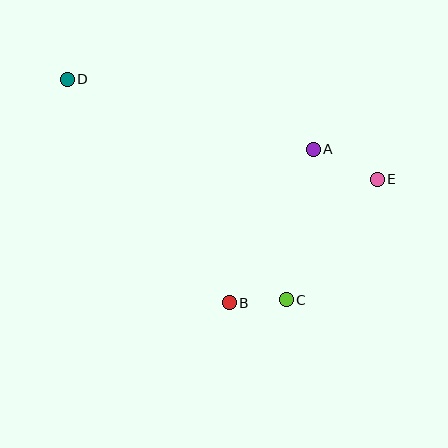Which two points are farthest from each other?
Points D and E are farthest from each other.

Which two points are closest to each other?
Points B and C are closest to each other.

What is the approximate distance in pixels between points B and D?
The distance between B and D is approximately 276 pixels.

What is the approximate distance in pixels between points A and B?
The distance between A and B is approximately 175 pixels.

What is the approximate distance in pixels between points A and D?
The distance between A and D is approximately 256 pixels.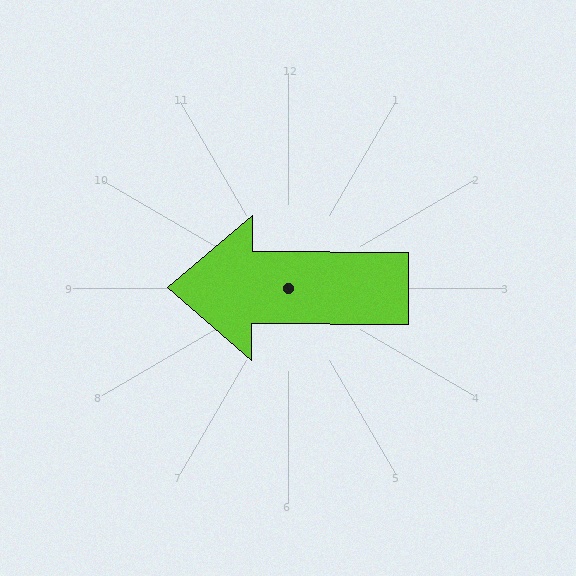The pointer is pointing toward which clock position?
Roughly 9 o'clock.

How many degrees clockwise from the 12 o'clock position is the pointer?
Approximately 270 degrees.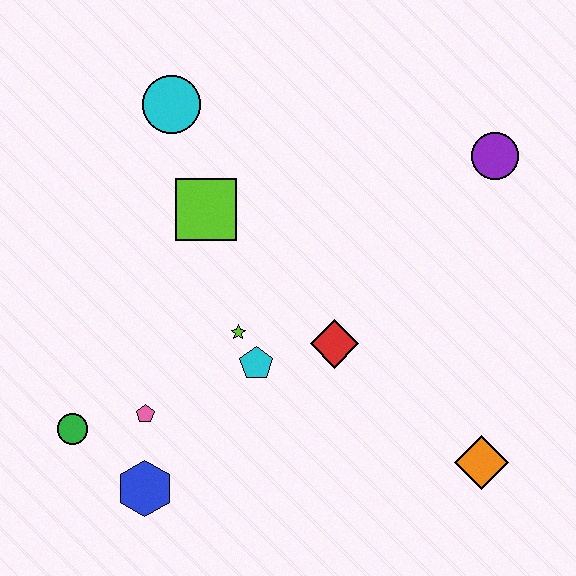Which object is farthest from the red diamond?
The cyan circle is farthest from the red diamond.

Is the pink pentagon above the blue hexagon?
Yes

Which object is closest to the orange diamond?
The red diamond is closest to the orange diamond.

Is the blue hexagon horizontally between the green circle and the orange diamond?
Yes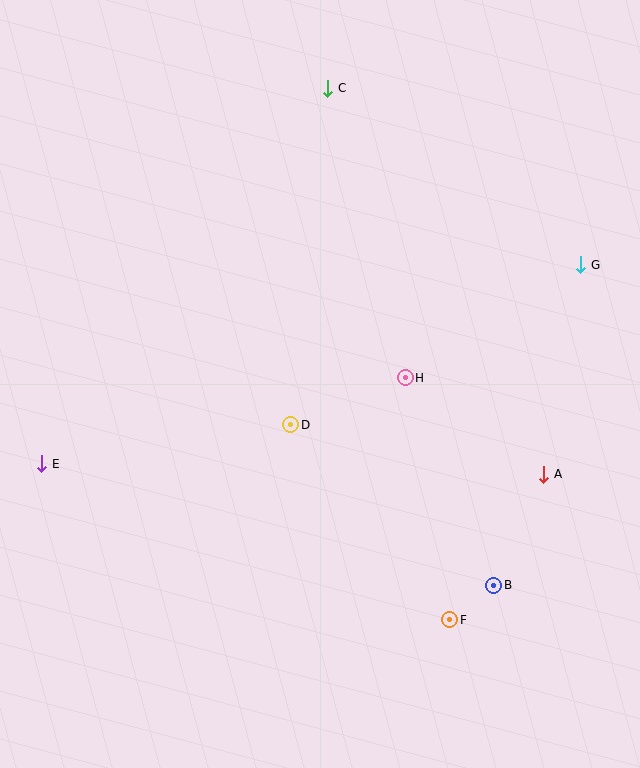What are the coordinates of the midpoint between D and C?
The midpoint between D and C is at (309, 256).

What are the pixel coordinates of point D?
Point D is at (291, 425).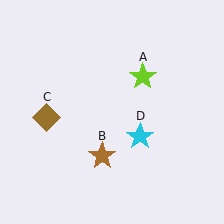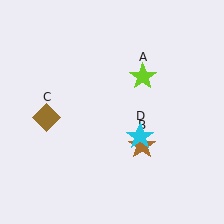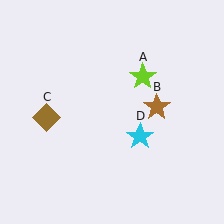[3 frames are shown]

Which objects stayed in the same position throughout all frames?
Lime star (object A) and brown diamond (object C) and cyan star (object D) remained stationary.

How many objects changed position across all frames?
1 object changed position: brown star (object B).